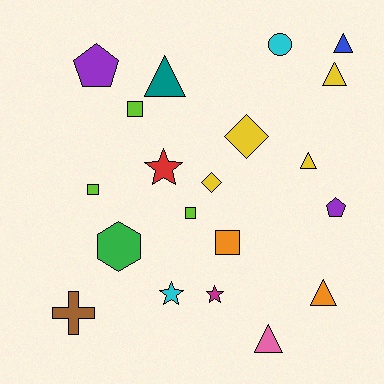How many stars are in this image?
There are 3 stars.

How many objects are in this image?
There are 20 objects.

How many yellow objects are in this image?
There are 4 yellow objects.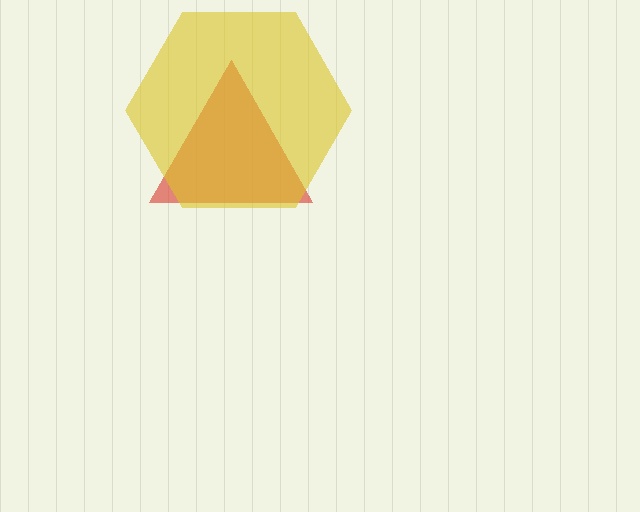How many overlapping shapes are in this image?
There are 2 overlapping shapes in the image.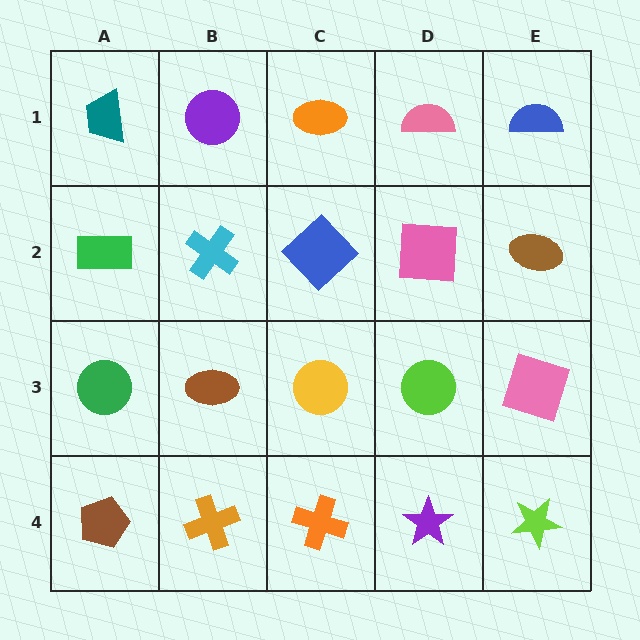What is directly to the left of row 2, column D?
A blue diamond.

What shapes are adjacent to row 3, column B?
A cyan cross (row 2, column B), an orange cross (row 4, column B), a green circle (row 3, column A), a yellow circle (row 3, column C).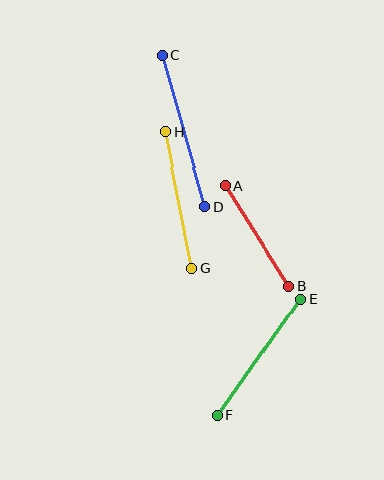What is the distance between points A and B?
The distance is approximately 118 pixels.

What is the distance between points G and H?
The distance is approximately 139 pixels.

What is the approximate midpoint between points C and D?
The midpoint is at approximately (184, 131) pixels.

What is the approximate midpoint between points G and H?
The midpoint is at approximately (178, 200) pixels.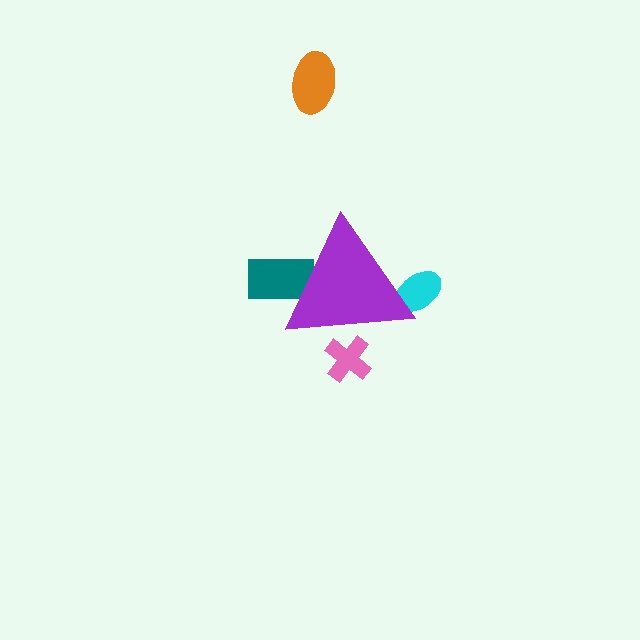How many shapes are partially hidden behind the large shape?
3 shapes are partially hidden.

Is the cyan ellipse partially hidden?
Yes, the cyan ellipse is partially hidden behind the purple triangle.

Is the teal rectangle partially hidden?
Yes, the teal rectangle is partially hidden behind the purple triangle.